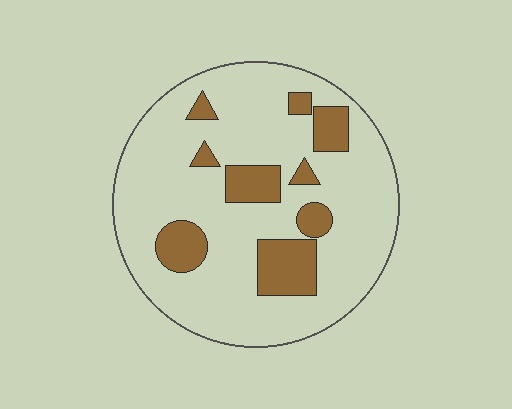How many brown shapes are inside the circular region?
9.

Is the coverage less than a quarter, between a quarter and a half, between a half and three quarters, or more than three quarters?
Less than a quarter.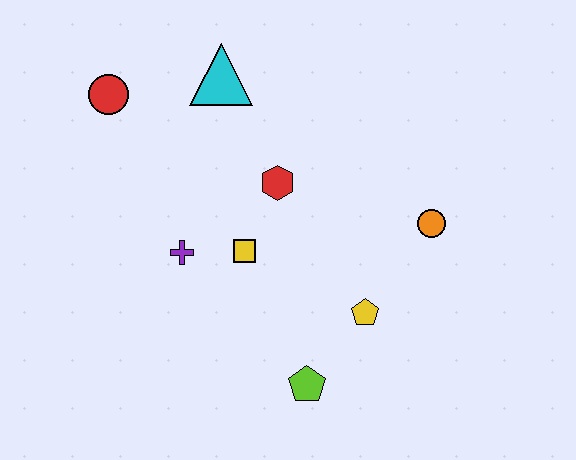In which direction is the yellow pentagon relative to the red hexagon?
The yellow pentagon is below the red hexagon.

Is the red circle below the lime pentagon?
No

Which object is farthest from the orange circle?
The red circle is farthest from the orange circle.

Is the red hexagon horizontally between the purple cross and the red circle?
No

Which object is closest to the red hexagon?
The yellow square is closest to the red hexagon.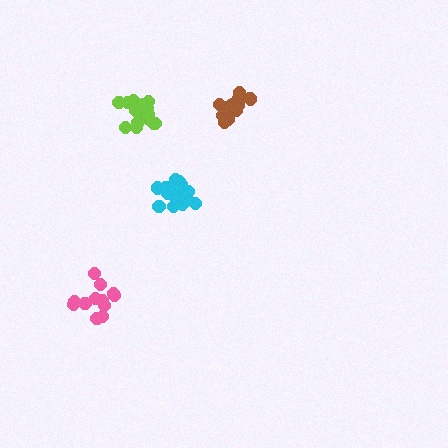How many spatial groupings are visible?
There are 4 spatial groupings.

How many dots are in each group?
Group 1: 19 dots, Group 2: 18 dots, Group 3: 13 dots, Group 4: 17 dots (67 total).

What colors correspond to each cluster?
The clusters are colored: cyan, brown, pink, lime.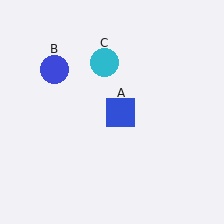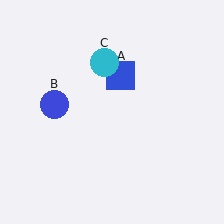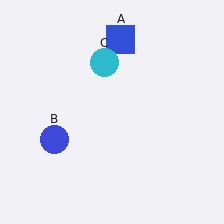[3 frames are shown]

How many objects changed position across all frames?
2 objects changed position: blue square (object A), blue circle (object B).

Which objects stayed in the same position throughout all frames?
Cyan circle (object C) remained stationary.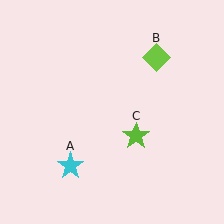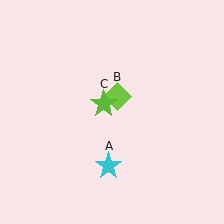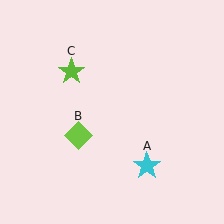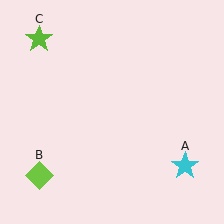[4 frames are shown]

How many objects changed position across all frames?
3 objects changed position: cyan star (object A), lime diamond (object B), lime star (object C).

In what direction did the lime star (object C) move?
The lime star (object C) moved up and to the left.